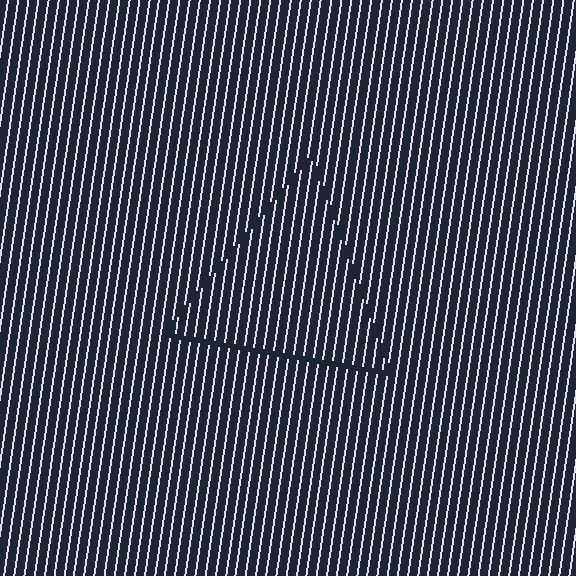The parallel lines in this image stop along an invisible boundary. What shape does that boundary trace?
An illusory triangle. The interior of the shape contains the same grating, shifted by half a period — the contour is defined by the phase discontinuity where line-ends from the inner and outer gratings abut.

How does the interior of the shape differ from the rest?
The interior of the shape contains the same grating, shifted by half a period — the contour is defined by the phase discontinuity where line-ends from the inner and outer gratings abut.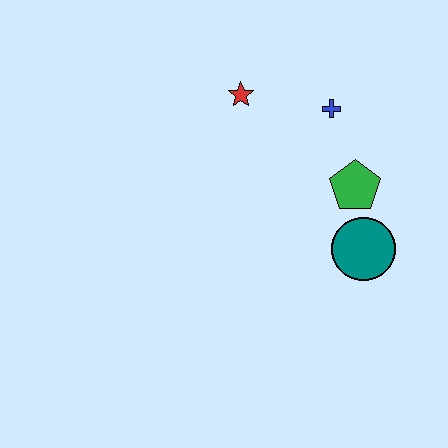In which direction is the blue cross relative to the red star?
The blue cross is to the right of the red star.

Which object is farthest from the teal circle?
The red star is farthest from the teal circle.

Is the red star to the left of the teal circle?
Yes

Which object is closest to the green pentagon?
The teal circle is closest to the green pentagon.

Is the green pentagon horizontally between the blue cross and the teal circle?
Yes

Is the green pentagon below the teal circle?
No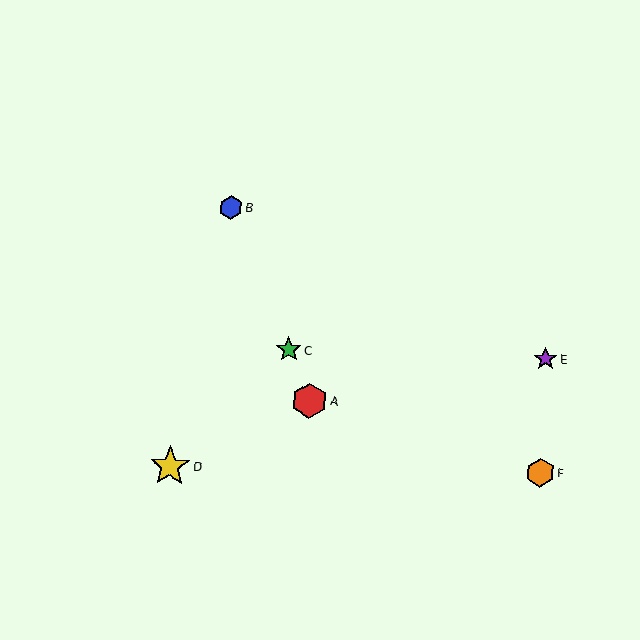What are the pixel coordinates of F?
Object F is at (540, 473).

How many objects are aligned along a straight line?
3 objects (A, B, C) are aligned along a straight line.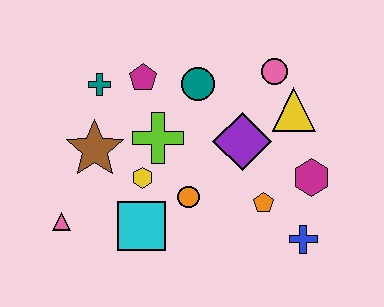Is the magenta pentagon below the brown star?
No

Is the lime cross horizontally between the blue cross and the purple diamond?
No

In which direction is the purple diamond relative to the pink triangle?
The purple diamond is to the right of the pink triangle.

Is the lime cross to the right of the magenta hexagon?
No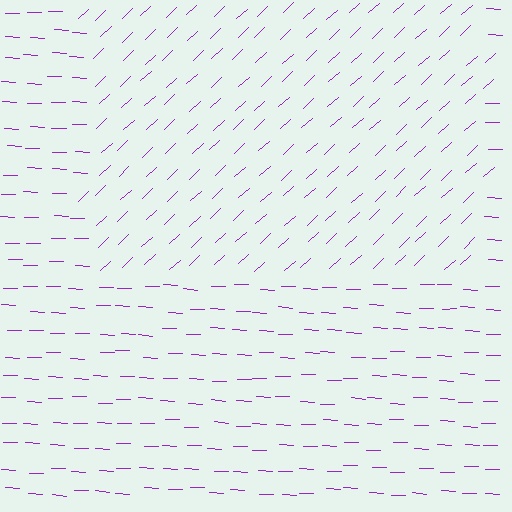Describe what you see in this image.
The image is filled with small purple line segments. A rectangle region in the image has lines oriented differently from the surrounding lines, creating a visible texture boundary.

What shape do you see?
I see a rectangle.